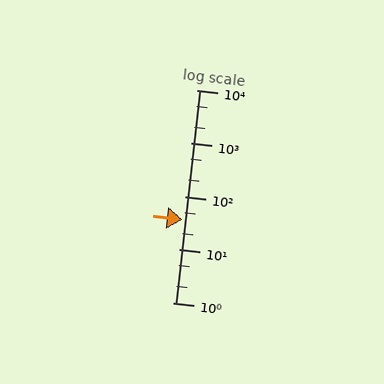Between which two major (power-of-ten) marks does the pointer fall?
The pointer is between 10 and 100.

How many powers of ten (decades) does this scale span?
The scale spans 4 decades, from 1 to 10000.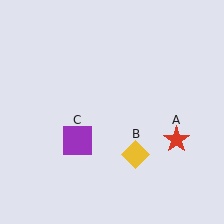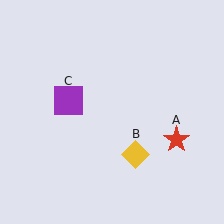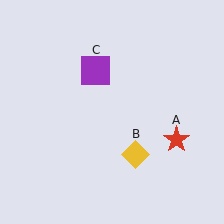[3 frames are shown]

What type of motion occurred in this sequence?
The purple square (object C) rotated clockwise around the center of the scene.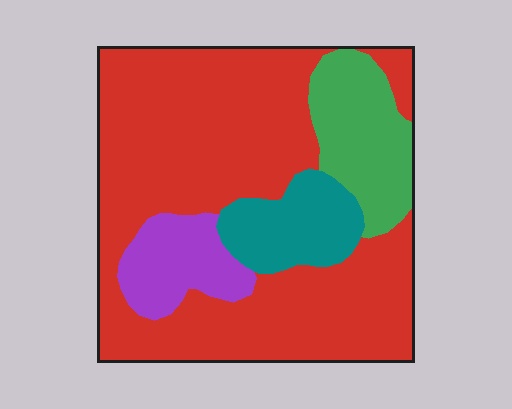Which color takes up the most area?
Red, at roughly 65%.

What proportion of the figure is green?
Green covers 14% of the figure.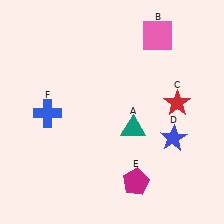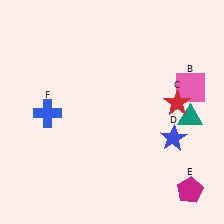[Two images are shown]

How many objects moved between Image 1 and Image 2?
3 objects moved between the two images.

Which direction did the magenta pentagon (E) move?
The magenta pentagon (E) moved right.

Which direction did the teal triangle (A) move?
The teal triangle (A) moved right.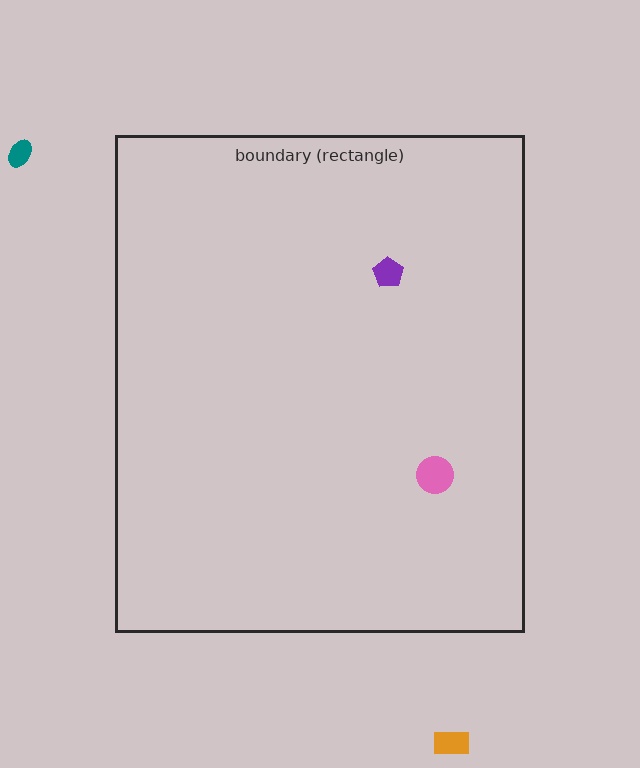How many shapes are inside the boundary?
2 inside, 2 outside.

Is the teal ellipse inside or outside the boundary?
Outside.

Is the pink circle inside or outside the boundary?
Inside.